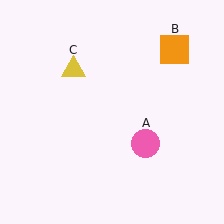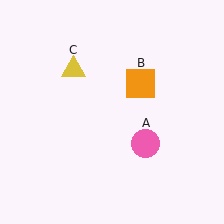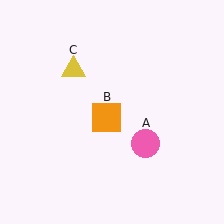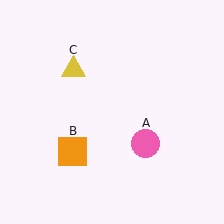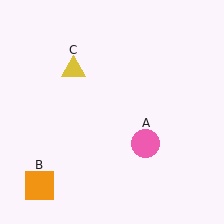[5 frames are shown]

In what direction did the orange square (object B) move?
The orange square (object B) moved down and to the left.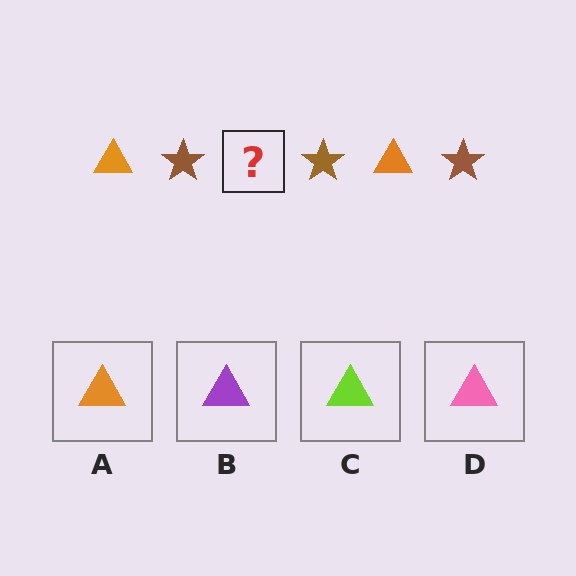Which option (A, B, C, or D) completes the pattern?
A.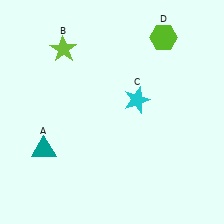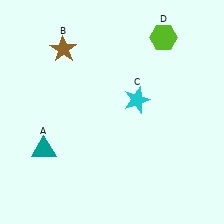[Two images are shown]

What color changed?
The star (B) changed from lime in Image 1 to brown in Image 2.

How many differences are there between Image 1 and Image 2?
There is 1 difference between the two images.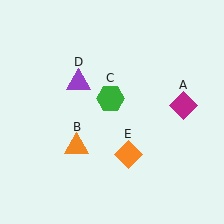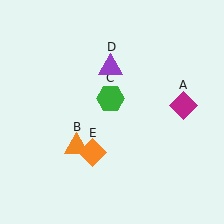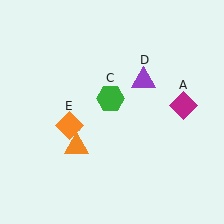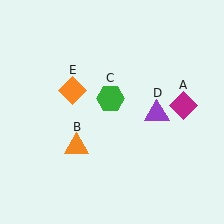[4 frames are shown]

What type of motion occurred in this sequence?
The purple triangle (object D), orange diamond (object E) rotated clockwise around the center of the scene.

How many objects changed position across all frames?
2 objects changed position: purple triangle (object D), orange diamond (object E).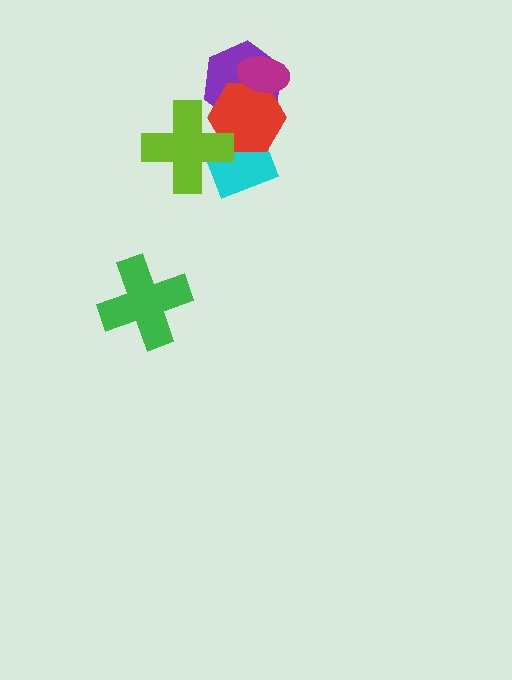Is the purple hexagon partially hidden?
Yes, it is partially covered by another shape.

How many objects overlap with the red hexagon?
4 objects overlap with the red hexagon.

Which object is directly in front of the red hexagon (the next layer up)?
The lime cross is directly in front of the red hexagon.